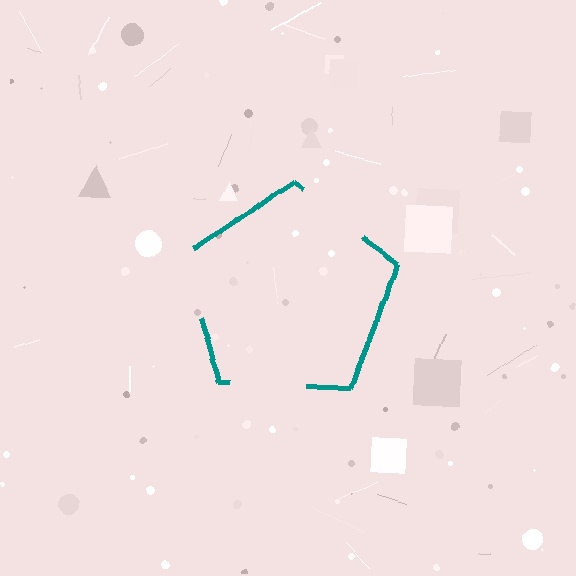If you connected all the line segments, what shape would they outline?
They would outline a pentagon.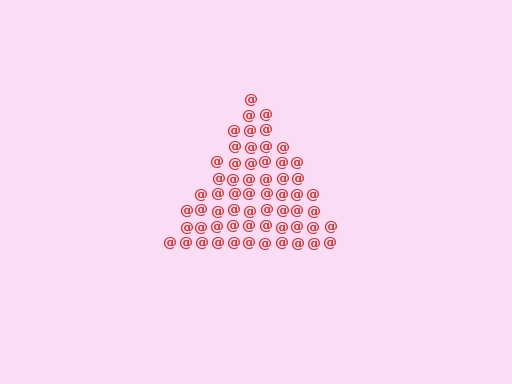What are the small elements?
The small elements are at signs.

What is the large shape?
The large shape is a triangle.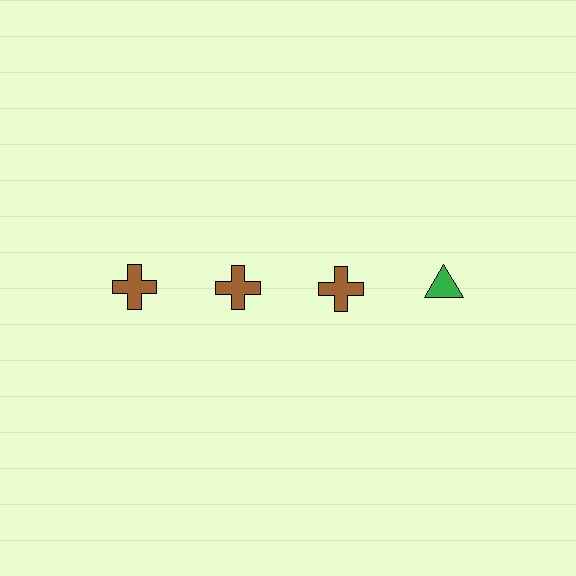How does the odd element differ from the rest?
It differs in both color (green instead of brown) and shape (triangle instead of cross).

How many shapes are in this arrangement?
There are 4 shapes arranged in a grid pattern.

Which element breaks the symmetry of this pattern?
The green triangle in the top row, second from right column breaks the symmetry. All other shapes are brown crosses.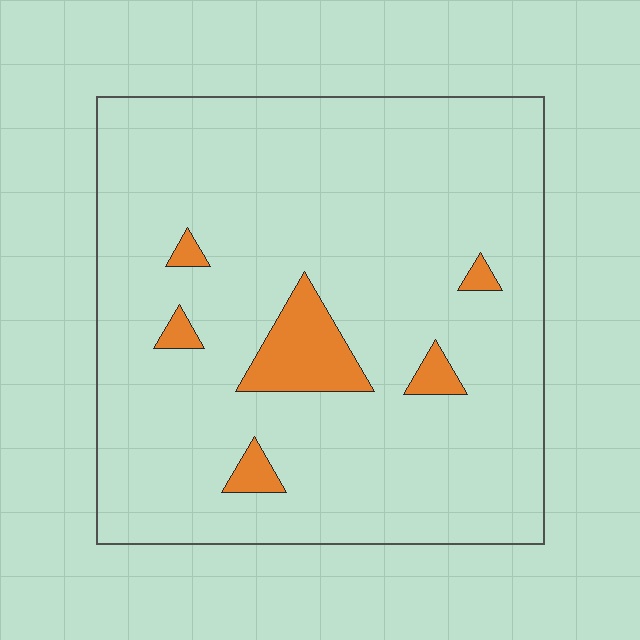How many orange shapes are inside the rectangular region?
6.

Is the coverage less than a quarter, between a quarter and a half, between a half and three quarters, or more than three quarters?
Less than a quarter.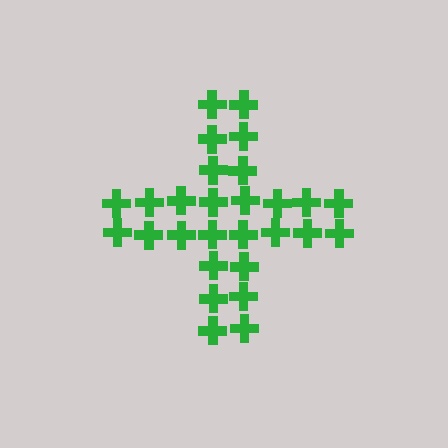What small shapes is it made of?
It is made of small crosses.